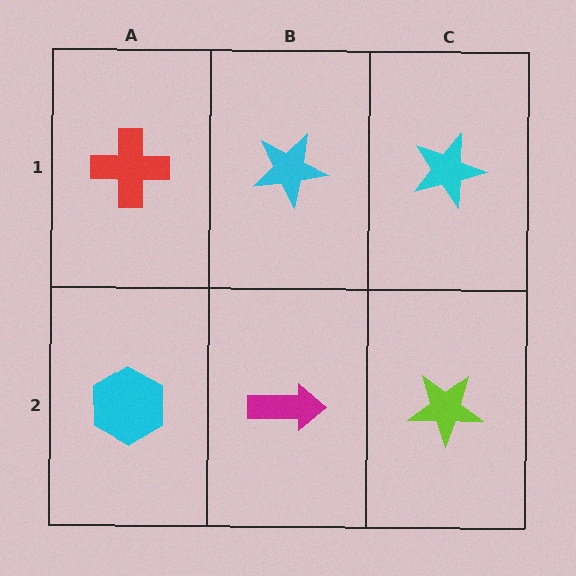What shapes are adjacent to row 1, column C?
A lime star (row 2, column C), a cyan star (row 1, column B).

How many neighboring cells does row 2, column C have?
2.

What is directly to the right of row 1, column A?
A cyan star.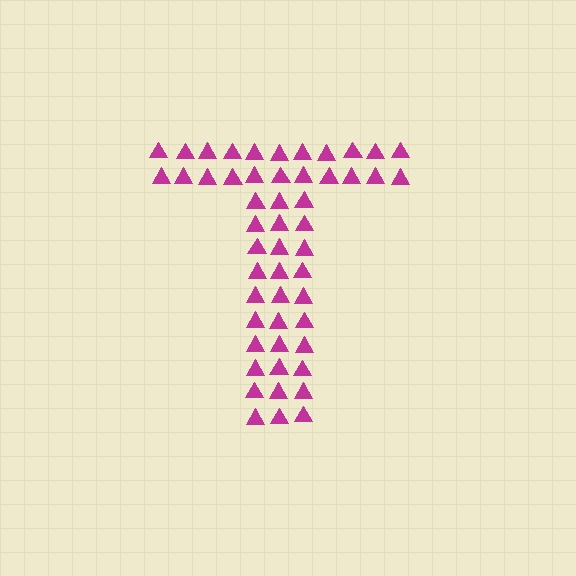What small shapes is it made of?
It is made of small triangles.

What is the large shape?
The large shape is the letter T.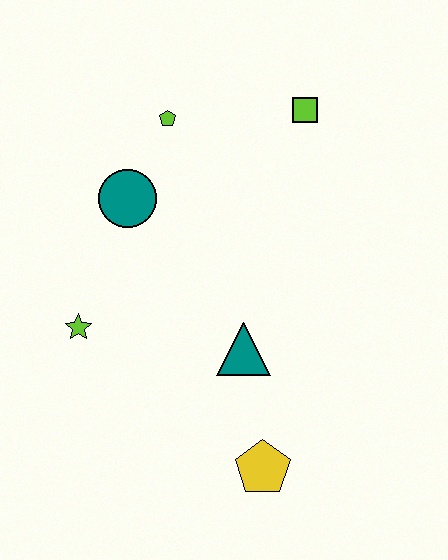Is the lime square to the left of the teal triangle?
No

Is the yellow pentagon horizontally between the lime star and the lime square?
Yes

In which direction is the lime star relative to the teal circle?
The lime star is below the teal circle.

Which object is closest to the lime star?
The teal circle is closest to the lime star.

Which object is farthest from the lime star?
The lime square is farthest from the lime star.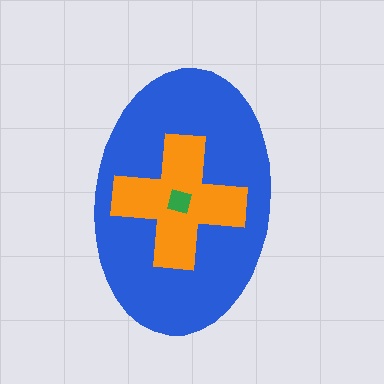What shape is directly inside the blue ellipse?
The orange cross.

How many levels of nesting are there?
3.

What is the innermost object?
The green square.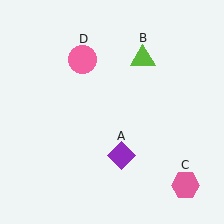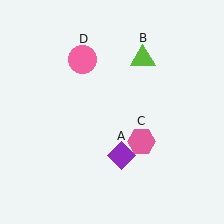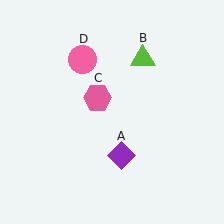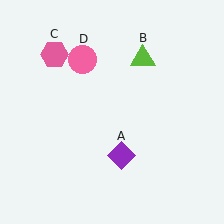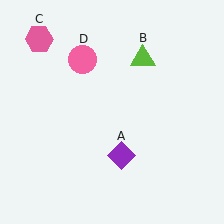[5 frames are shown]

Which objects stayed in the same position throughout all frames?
Purple diamond (object A) and lime triangle (object B) and pink circle (object D) remained stationary.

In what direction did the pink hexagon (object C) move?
The pink hexagon (object C) moved up and to the left.